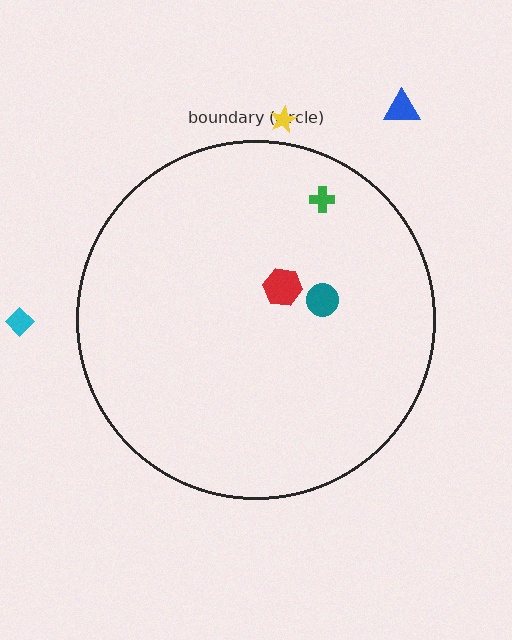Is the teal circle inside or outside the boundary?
Inside.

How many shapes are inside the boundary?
3 inside, 3 outside.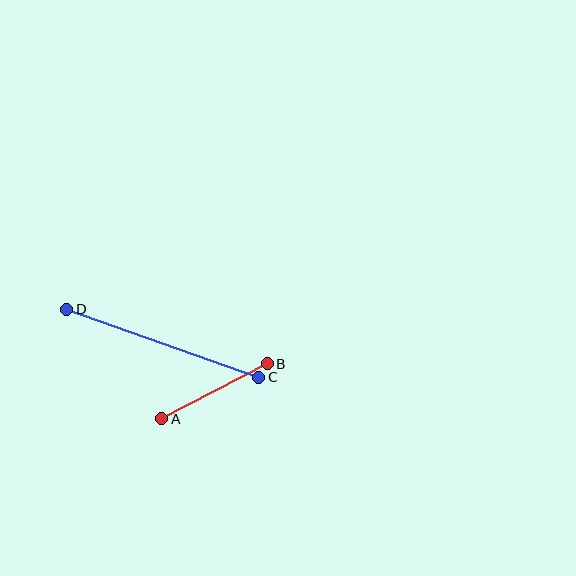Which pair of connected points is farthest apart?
Points C and D are farthest apart.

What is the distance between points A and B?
The distance is approximately 119 pixels.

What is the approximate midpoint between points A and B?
The midpoint is at approximately (214, 391) pixels.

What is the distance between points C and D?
The distance is approximately 204 pixels.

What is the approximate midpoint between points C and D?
The midpoint is at approximately (163, 343) pixels.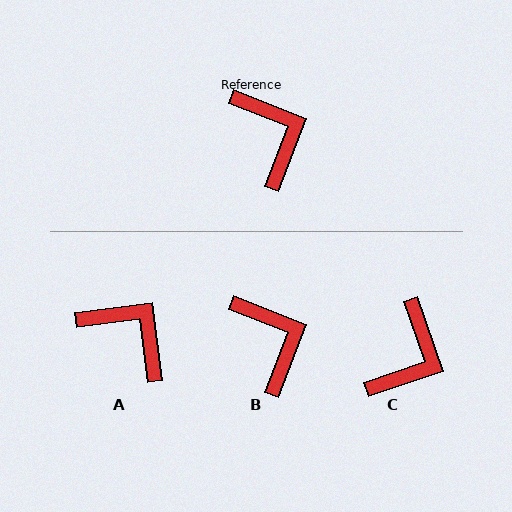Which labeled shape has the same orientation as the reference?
B.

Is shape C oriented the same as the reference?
No, it is off by about 50 degrees.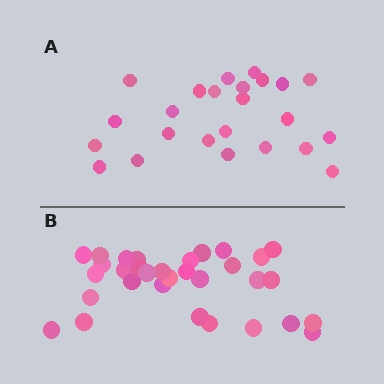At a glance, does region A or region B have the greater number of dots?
Region B (the bottom region) has more dots.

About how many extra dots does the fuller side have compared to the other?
Region B has roughly 8 or so more dots than region A.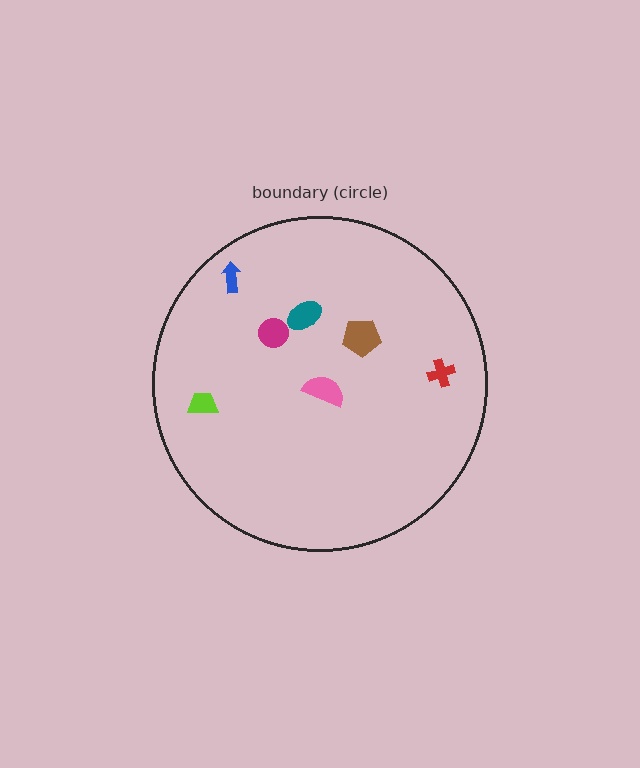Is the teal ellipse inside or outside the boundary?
Inside.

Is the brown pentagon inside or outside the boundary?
Inside.